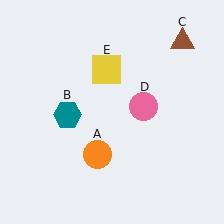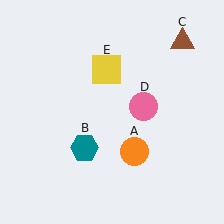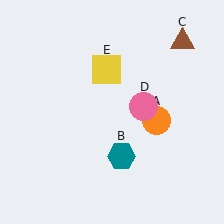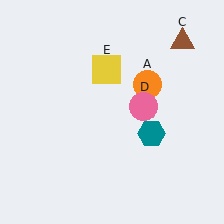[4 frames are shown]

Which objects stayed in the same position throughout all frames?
Brown triangle (object C) and pink circle (object D) and yellow square (object E) remained stationary.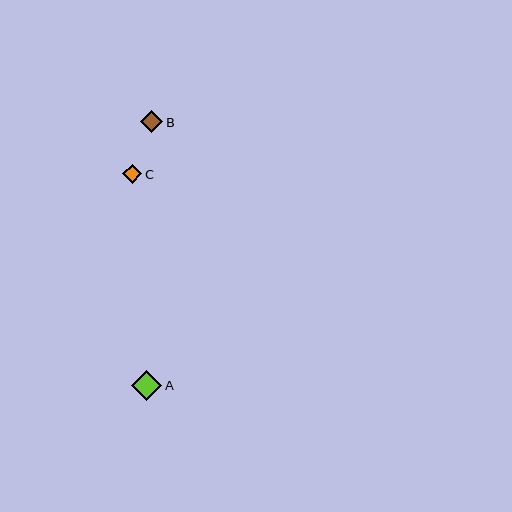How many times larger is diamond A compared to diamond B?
Diamond A is approximately 1.4 times the size of diamond B.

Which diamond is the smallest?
Diamond C is the smallest with a size of approximately 19 pixels.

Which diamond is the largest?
Diamond A is the largest with a size of approximately 30 pixels.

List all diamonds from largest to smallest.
From largest to smallest: A, B, C.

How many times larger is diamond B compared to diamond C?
Diamond B is approximately 1.1 times the size of diamond C.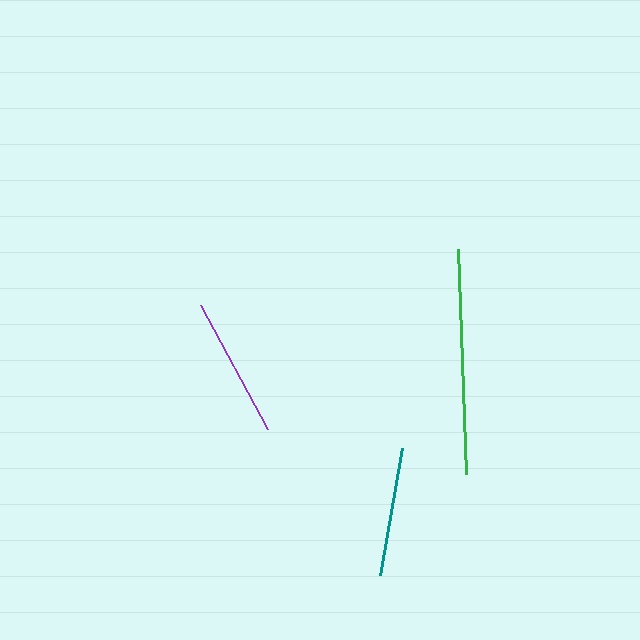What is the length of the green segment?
The green segment is approximately 225 pixels long.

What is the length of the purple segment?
The purple segment is approximately 141 pixels long.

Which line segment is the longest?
The green line is the longest at approximately 225 pixels.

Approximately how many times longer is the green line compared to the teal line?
The green line is approximately 1.7 times the length of the teal line.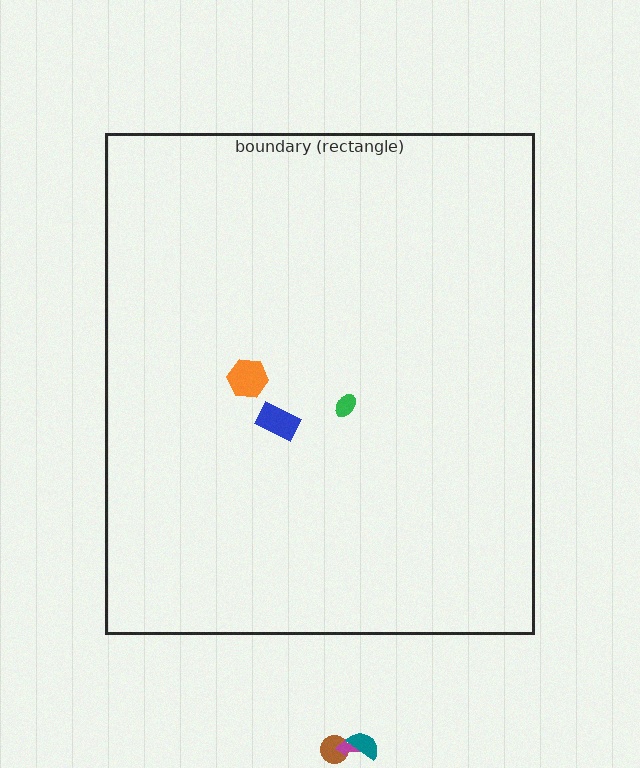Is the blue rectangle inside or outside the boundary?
Inside.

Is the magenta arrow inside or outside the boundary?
Outside.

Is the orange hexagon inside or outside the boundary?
Inside.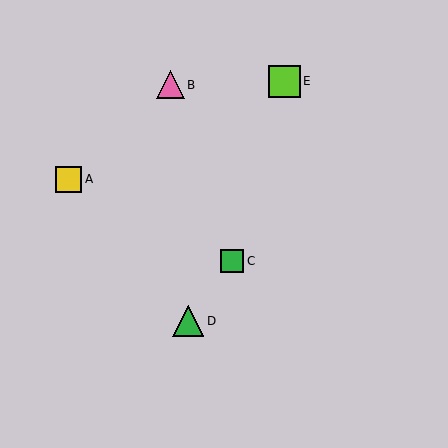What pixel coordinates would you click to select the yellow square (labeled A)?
Click at (69, 179) to select the yellow square A.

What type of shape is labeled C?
Shape C is a green square.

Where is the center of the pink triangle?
The center of the pink triangle is at (170, 85).